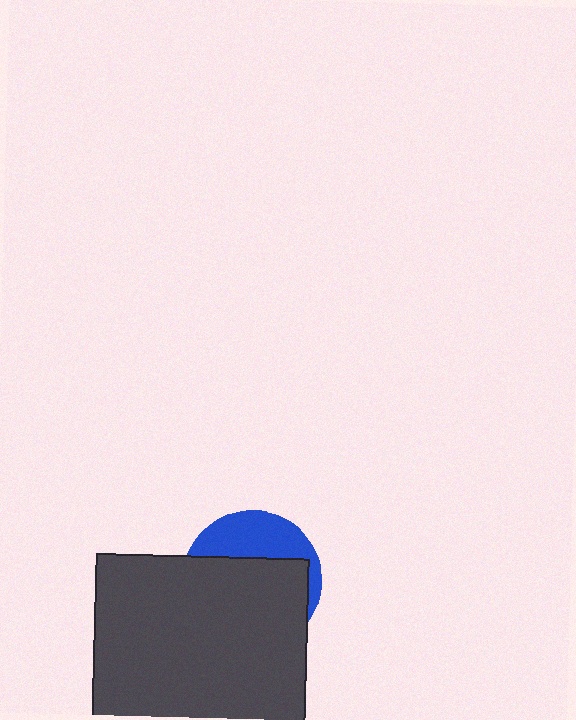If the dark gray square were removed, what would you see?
You would see the complete blue circle.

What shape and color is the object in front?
The object in front is a dark gray square.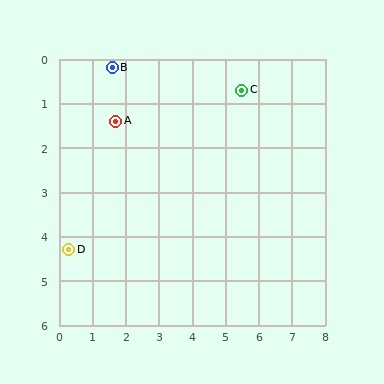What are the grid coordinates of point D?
Point D is at approximately (0.3, 4.3).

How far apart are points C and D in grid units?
Points C and D are about 6.3 grid units apart.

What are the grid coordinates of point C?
Point C is at approximately (5.5, 0.7).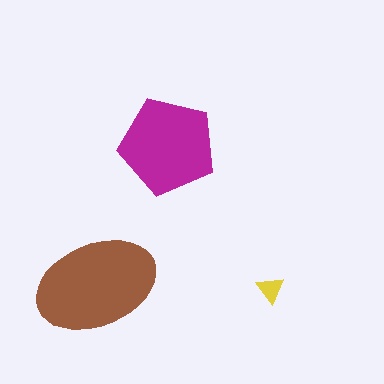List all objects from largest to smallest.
The brown ellipse, the magenta pentagon, the yellow triangle.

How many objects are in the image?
There are 3 objects in the image.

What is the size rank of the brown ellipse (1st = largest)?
1st.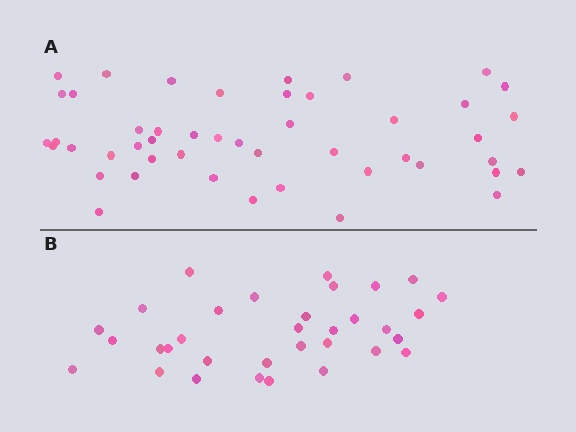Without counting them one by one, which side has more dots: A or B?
Region A (the top region) has more dots.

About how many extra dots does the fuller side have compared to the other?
Region A has approximately 15 more dots than region B.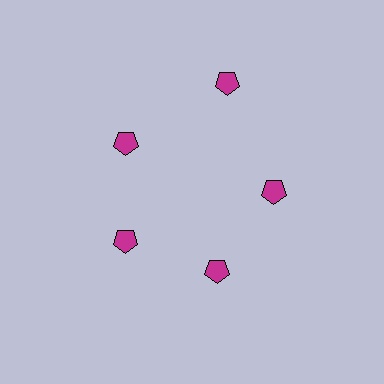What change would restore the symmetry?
The symmetry would be restored by moving it inward, back onto the ring so that all 5 pentagons sit at equal angles and equal distance from the center.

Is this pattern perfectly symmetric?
No. The 5 magenta pentagons are arranged in a ring, but one element near the 1 o'clock position is pushed outward from the center, breaking the 5-fold rotational symmetry.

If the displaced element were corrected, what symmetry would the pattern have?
It would have 5-fold rotational symmetry — the pattern would map onto itself every 72 degrees.